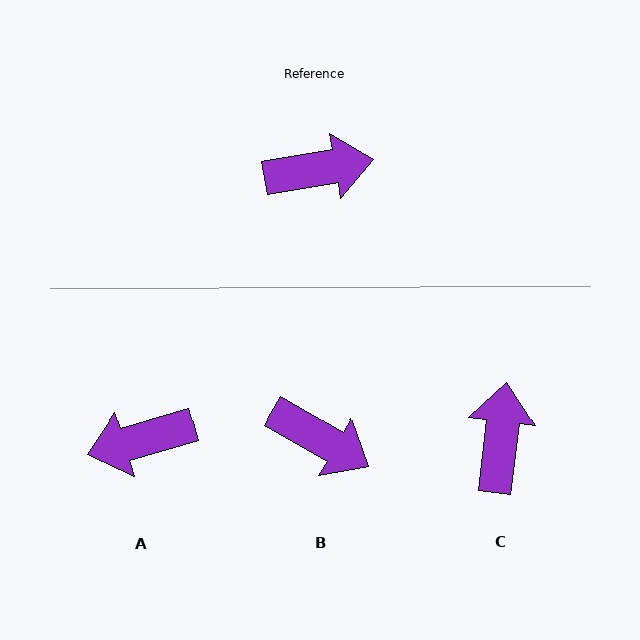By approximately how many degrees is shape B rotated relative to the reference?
Approximately 40 degrees clockwise.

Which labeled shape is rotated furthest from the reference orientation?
A, about 174 degrees away.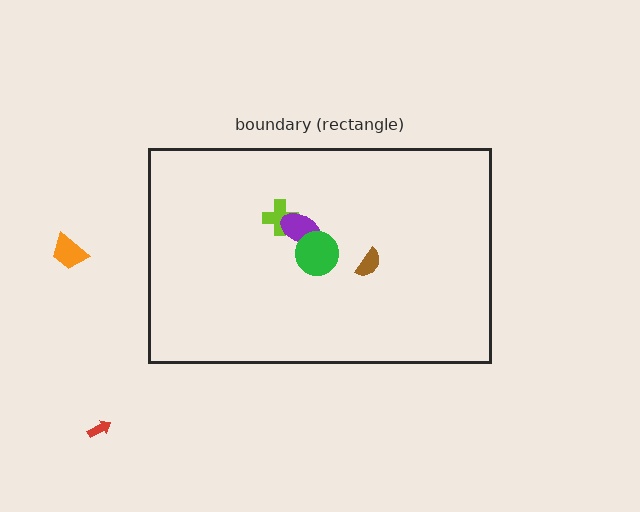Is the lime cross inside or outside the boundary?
Inside.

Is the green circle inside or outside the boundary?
Inside.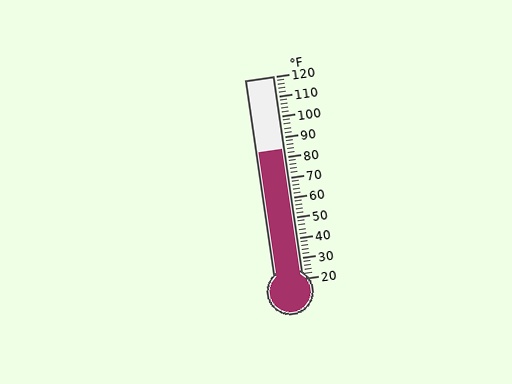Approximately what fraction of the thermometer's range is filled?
The thermometer is filled to approximately 65% of its range.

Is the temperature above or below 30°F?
The temperature is above 30°F.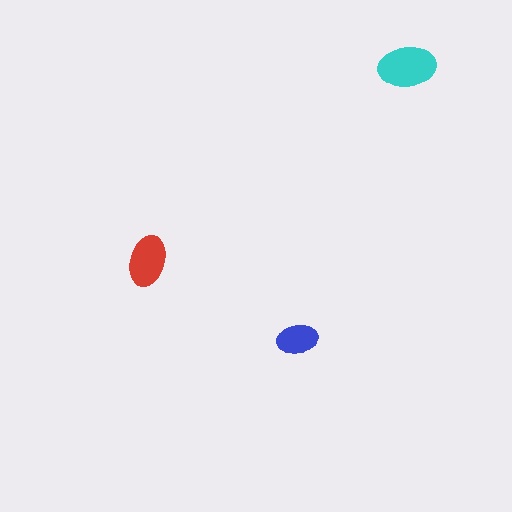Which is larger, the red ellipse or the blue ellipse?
The red one.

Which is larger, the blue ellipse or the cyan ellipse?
The cyan one.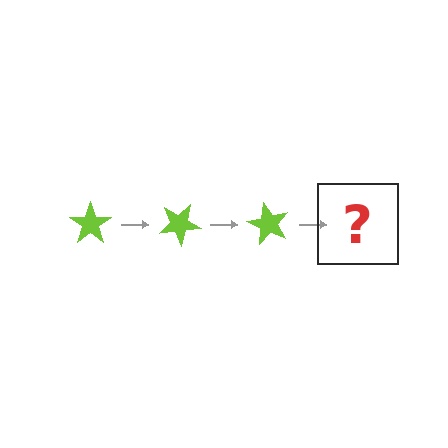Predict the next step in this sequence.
The next step is a lime star rotated 90 degrees.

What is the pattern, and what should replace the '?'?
The pattern is that the star rotates 30 degrees each step. The '?' should be a lime star rotated 90 degrees.